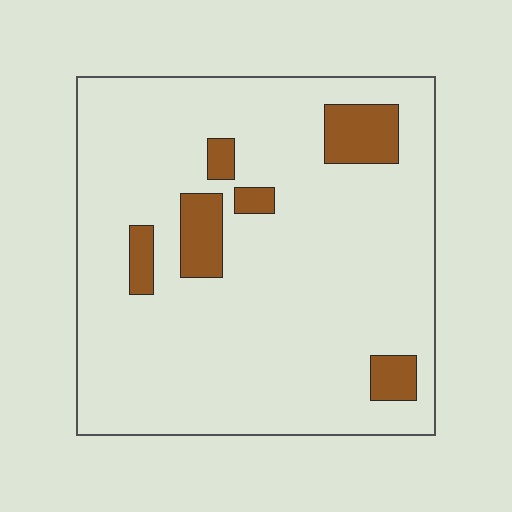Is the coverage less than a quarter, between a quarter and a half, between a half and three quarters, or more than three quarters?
Less than a quarter.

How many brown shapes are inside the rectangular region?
6.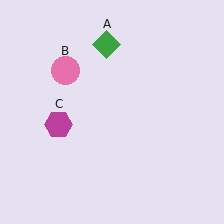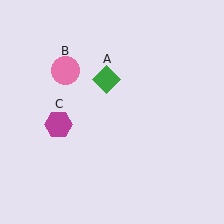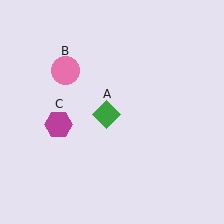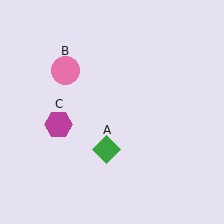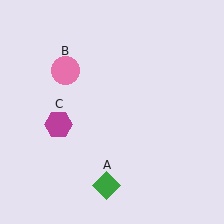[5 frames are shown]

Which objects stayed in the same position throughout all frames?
Pink circle (object B) and magenta hexagon (object C) remained stationary.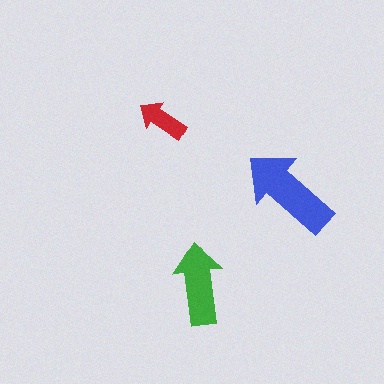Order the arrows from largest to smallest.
the blue one, the green one, the red one.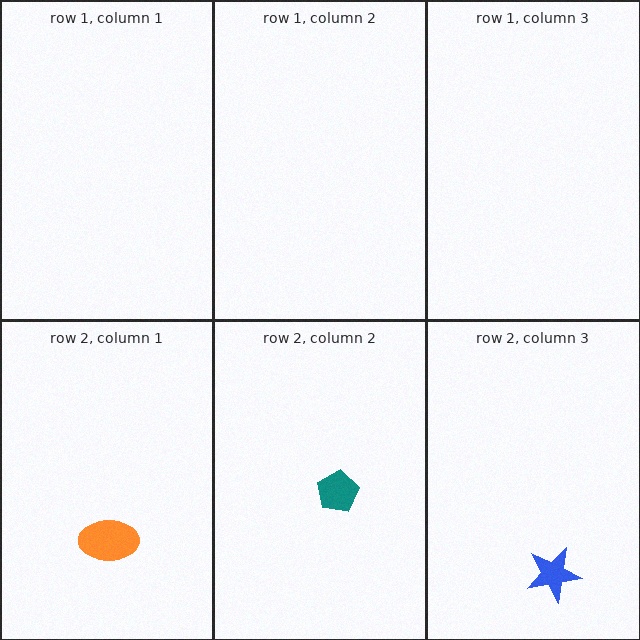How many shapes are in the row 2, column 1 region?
1.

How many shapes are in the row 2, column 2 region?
1.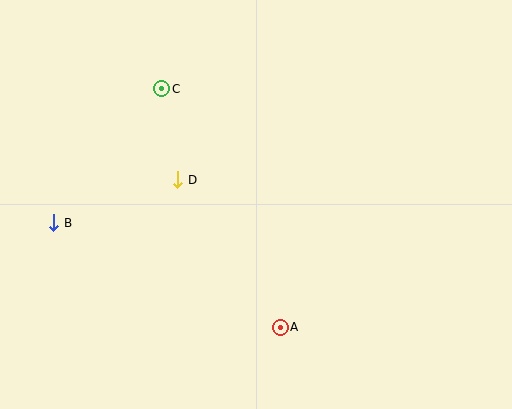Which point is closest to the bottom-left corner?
Point B is closest to the bottom-left corner.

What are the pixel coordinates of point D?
Point D is at (178, 180).